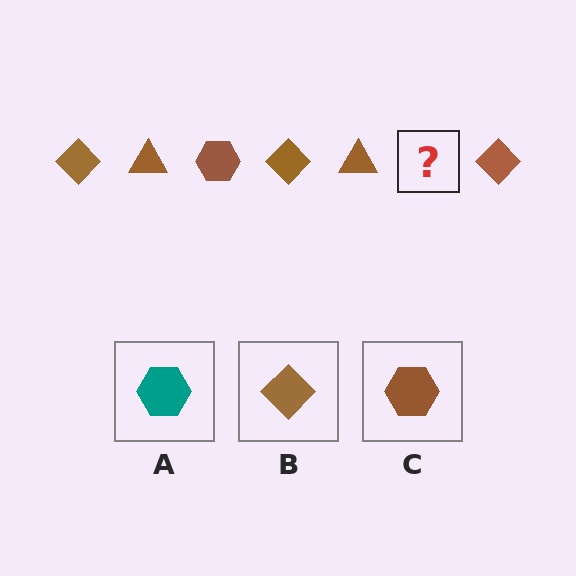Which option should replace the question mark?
Option C.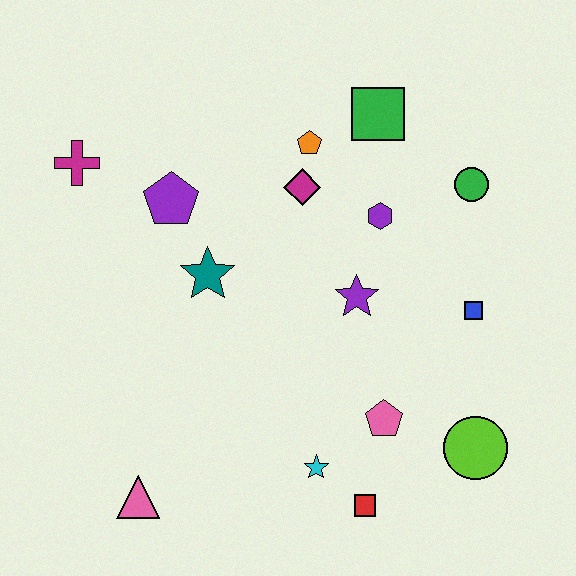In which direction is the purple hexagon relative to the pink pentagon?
The purple hexagon is above the pink pentagon.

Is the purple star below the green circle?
Yes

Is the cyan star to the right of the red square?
No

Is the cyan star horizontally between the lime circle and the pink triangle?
Yes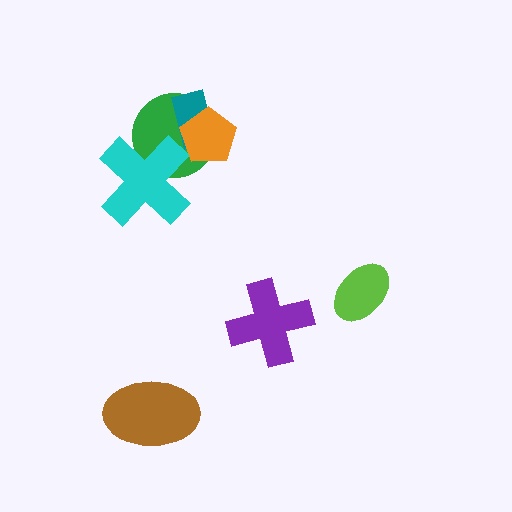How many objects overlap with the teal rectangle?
2 objects overlap with the teal rectangle.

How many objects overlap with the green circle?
3 objects overlap with the green circle.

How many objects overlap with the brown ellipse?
0 objects overlap with the brown ellipse.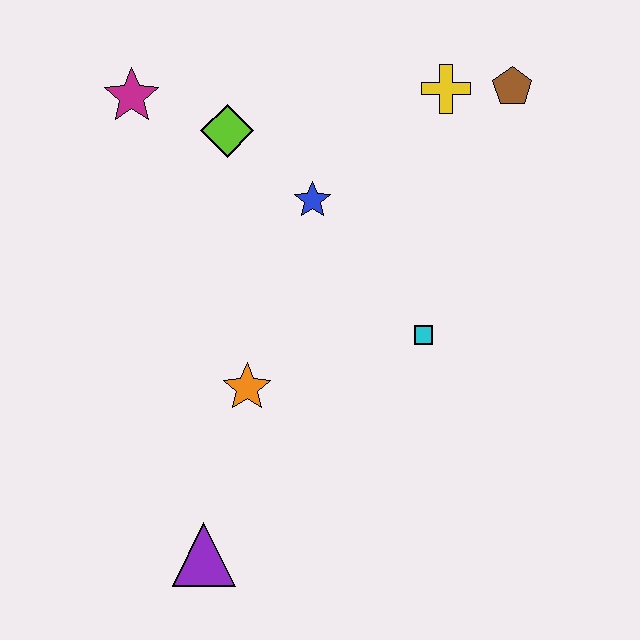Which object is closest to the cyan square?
The blue star is closest to the cyan square.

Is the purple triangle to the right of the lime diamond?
No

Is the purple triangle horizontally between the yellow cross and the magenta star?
Yes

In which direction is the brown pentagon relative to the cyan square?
The brown pentagon is above the cyan square.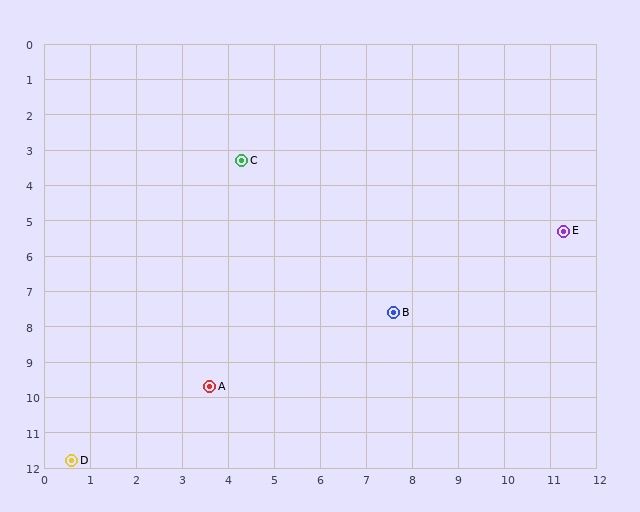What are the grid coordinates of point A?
Point A is at approximately (3.6, 9.7).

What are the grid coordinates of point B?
Point B is at approximately (7.6, 7.6).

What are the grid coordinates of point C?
Point C is at approximately (4.3, 3.3).